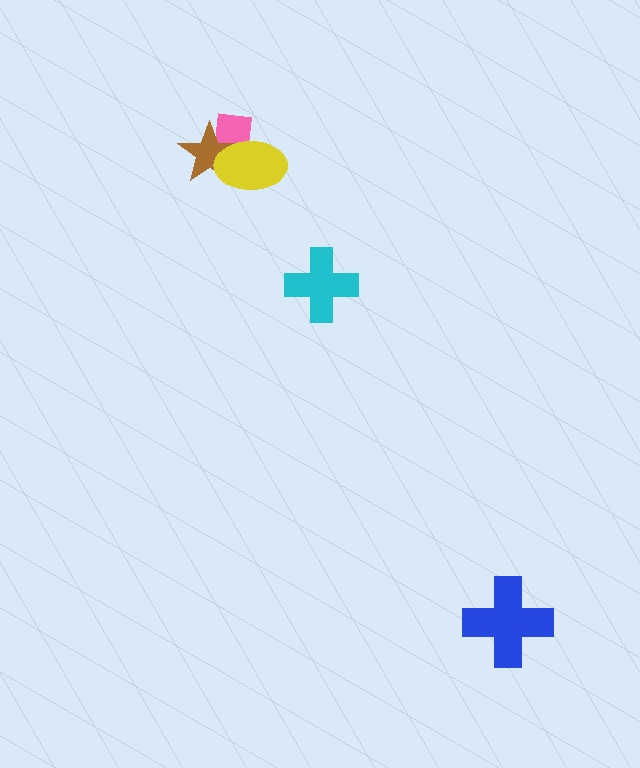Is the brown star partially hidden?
Yes, it is partially covered by another shape.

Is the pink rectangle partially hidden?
Yes, it is partially covered by another shape.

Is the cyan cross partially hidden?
No, no other shape covers it.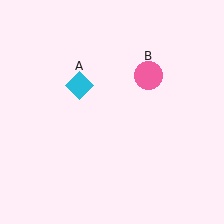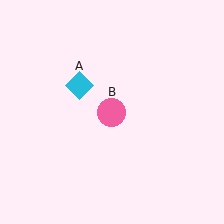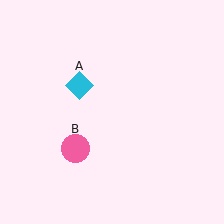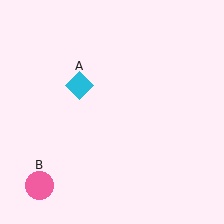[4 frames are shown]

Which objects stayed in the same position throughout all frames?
Cyan diamond (object A) remained stationary.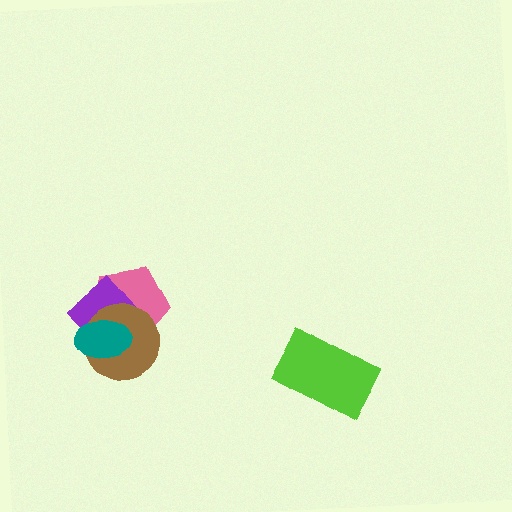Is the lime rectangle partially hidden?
No, no other shape covers it.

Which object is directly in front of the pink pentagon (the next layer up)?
The purple diamond is directly in front of the pink pentagon.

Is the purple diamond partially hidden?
Yes, it is partially covered by another shape.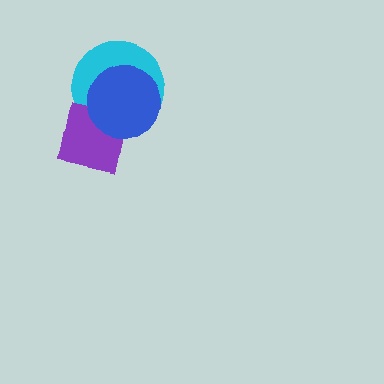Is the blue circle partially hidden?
No, no other shape covers it.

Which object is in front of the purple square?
The blue circle is in front of the purple square.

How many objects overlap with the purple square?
2 objects overlap with the purple square.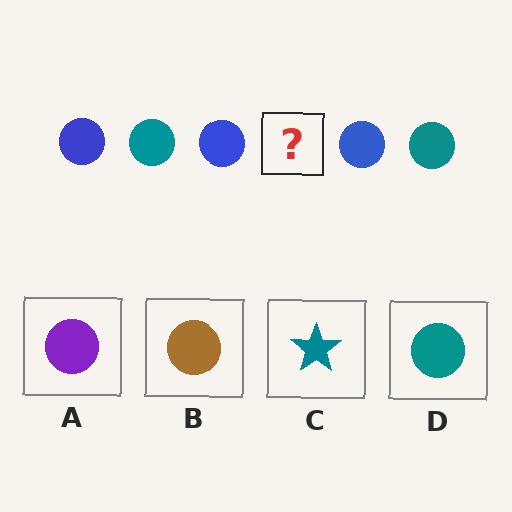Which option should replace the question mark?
Option D.